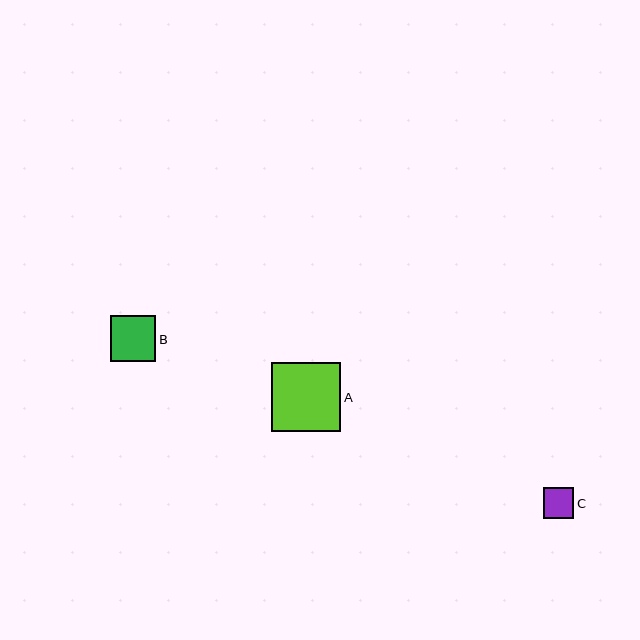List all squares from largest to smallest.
From largest to smallest: A, B, C.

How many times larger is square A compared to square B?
Square A is approximately 1.5 times the size of square B.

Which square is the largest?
Square A is the largest with a size of approximately 69 pixels.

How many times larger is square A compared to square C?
Square A is approximately 2.3 times the size of square C.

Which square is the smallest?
Square C is the smallest with a size of approximately 31 pixels.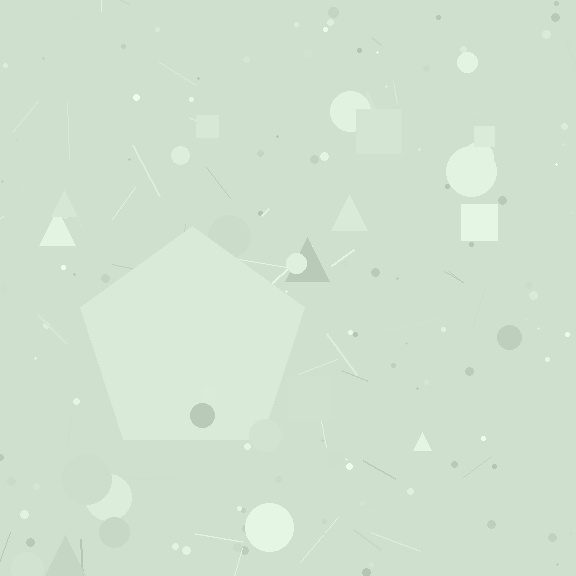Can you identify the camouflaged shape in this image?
The camouflaged shape is a pentagon.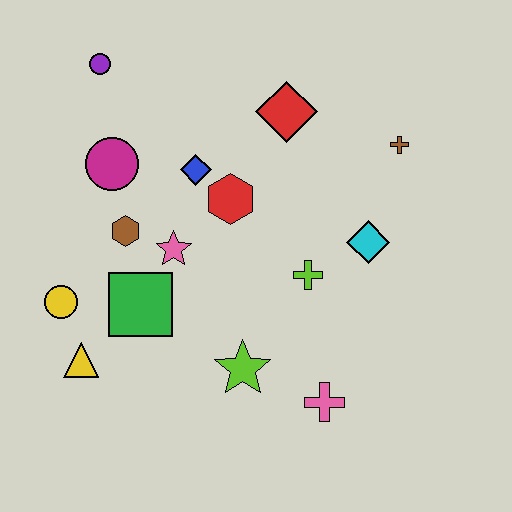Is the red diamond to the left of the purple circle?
No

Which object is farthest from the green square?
The brown cross is farthest from the green square.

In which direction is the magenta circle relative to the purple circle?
The magenta circle is below the purple circle.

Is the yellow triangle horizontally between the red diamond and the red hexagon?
No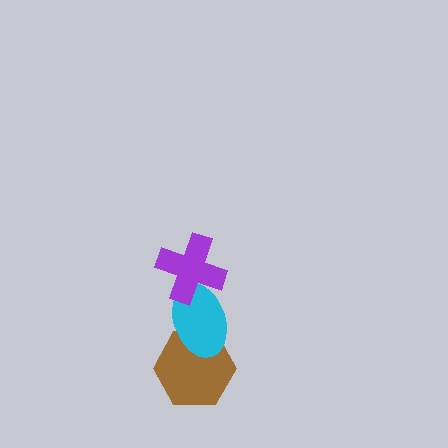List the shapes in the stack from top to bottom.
From top to bottom: the purple cross, the cyan ellipse, the brown hexagon.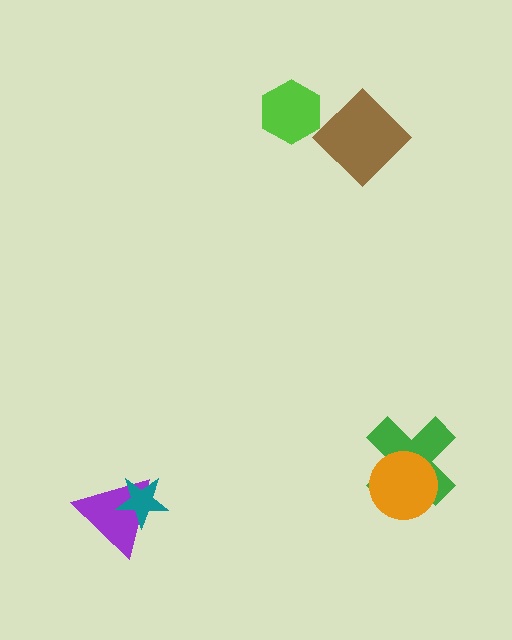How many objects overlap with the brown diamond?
0 objects overlap with the brown diamond.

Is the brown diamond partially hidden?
No, no other shape covers it.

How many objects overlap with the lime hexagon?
0 objects overlap with the lime hexagon.